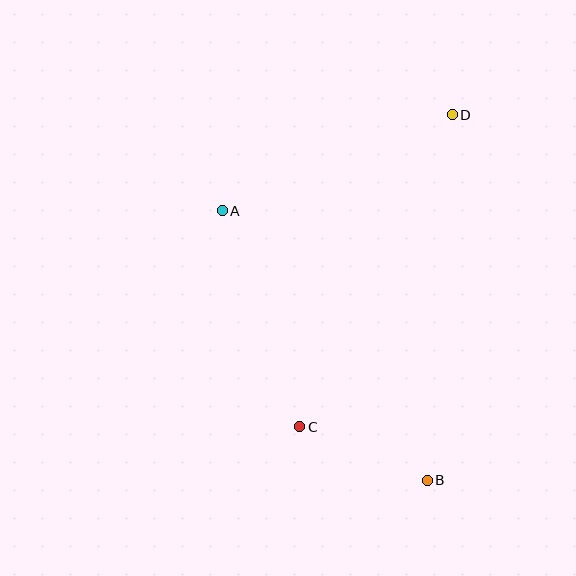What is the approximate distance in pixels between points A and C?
The distance between A and C is approximately 229 pixels.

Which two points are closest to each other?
Points B and C are closest to each other.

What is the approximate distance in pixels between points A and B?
The distance between A and B is approximately 339 pixels.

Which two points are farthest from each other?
Points B and D are farthest from each other.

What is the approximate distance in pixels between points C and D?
The distance between C and D is approximately 347 pixels.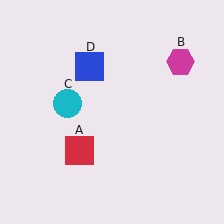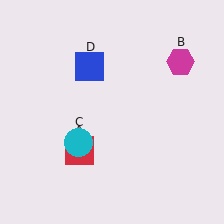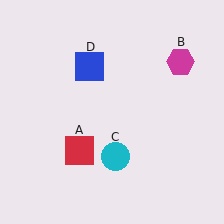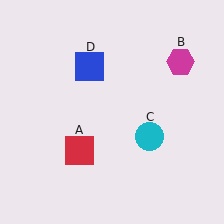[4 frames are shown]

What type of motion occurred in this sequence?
The cyan circle (object C) rotated counterclockwise around the center of the scene.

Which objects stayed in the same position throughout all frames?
Red square (object A) and magenta hexagon (object B) and blue square (object D) remained stationary.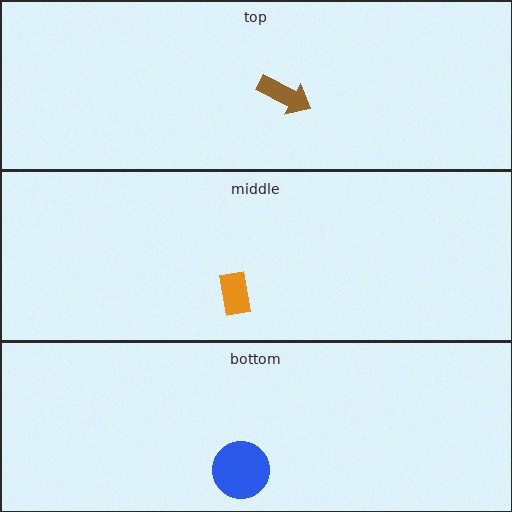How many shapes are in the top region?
1.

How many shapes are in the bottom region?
1.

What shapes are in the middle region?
The orange rectangle.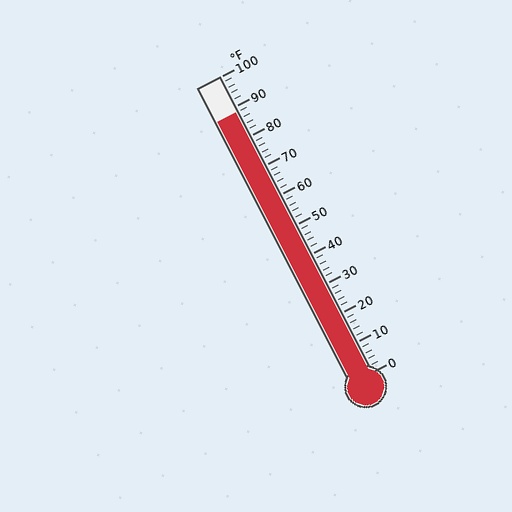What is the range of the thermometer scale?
The thermometer scale ranges from 0°F to 100°F.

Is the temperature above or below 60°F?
The temperature is above 60°F.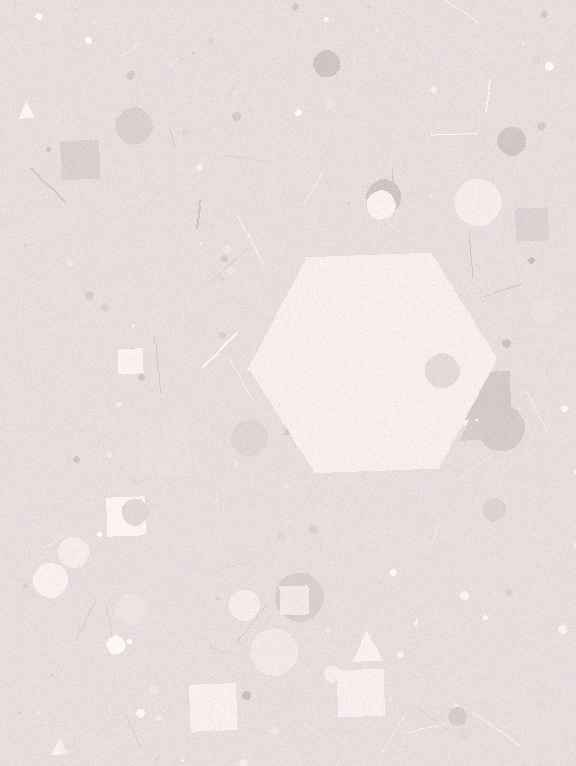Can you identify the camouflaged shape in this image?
The camouflaged shape is a hexagon.